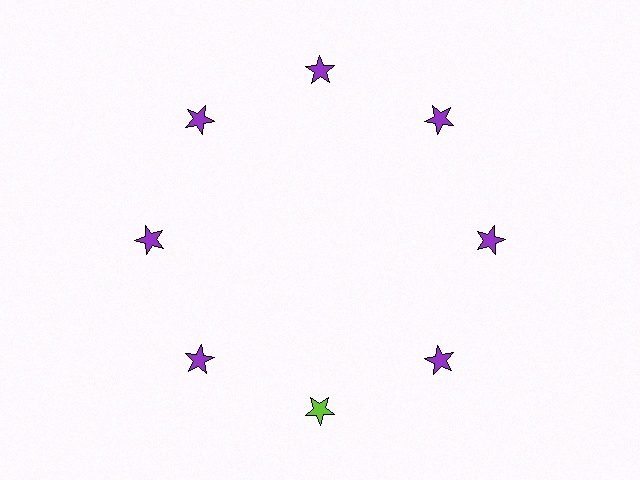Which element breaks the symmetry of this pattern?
The lime star at roughly the 6 o'clock position breaks the symmetry. All other shapes are purple stars.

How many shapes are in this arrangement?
There are 8 shapes arranged in a ring pattern.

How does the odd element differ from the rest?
It has a different color: lime instead of purple.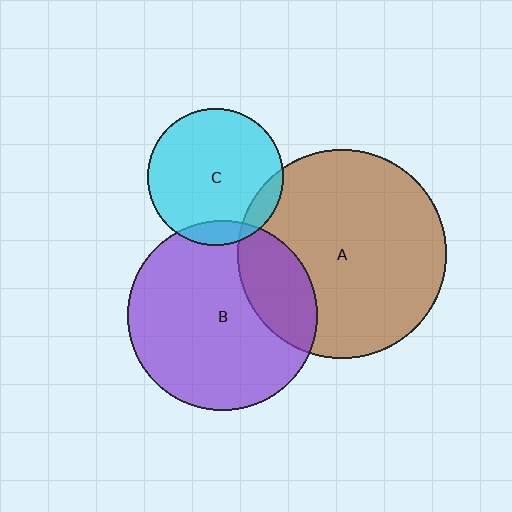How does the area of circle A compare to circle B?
Approximately 1.2 times.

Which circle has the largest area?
Circle A (brown).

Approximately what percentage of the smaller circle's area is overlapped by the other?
Approximately 25%.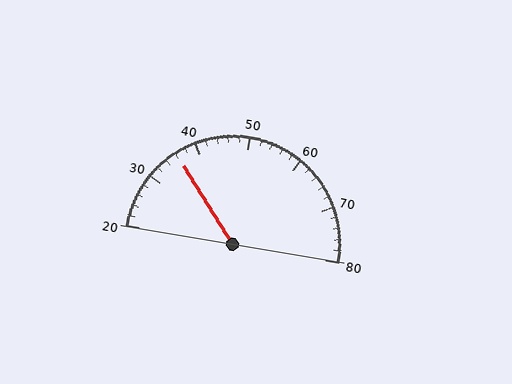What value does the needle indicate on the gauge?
The needle indicates approximately 36.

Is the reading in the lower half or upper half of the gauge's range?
The reading is in the lower half of the range (20 to 80).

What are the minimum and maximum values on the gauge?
The gauge ranges from 20 to 80.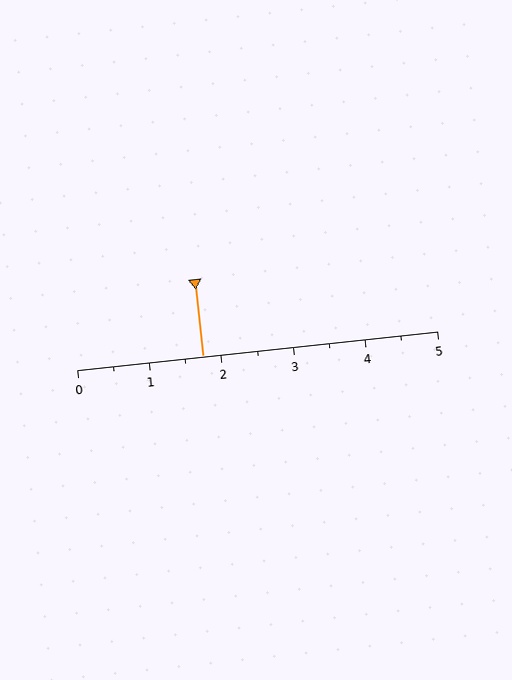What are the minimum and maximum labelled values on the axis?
The axis runs from 0 to 5.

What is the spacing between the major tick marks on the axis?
The major ticks are spaced 1 apart.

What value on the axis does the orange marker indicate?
The marker indicates approximately 1.8.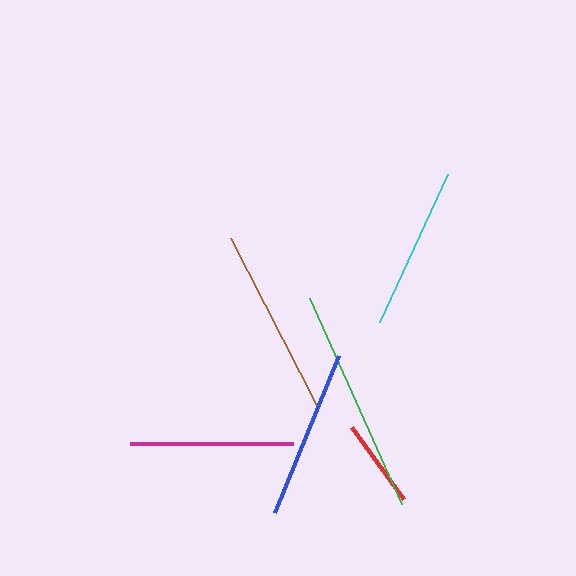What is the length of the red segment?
The red segment is approximately 89 pixels long.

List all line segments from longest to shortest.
From longest to shortest: green, brown, blue, cyan, magenta, red.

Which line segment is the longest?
The green line is the longest at approximately 226 pixels.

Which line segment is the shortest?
The red line is the shortest at approximately 89 pixels.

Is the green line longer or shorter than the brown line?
The green line is longer than the brown line.